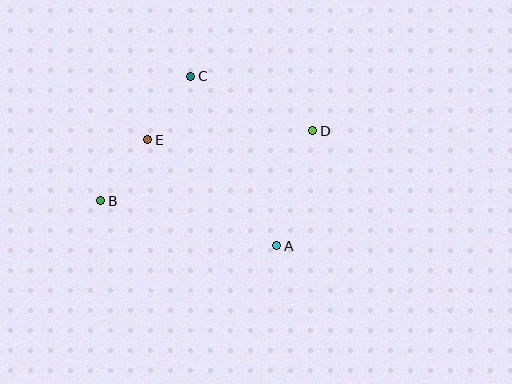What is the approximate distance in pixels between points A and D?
The distance between A and D is approximately 120 pixels.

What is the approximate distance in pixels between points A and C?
The distance between A and C is approximately 190 pixels.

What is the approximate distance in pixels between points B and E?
The distance between B and E is approximately 77 pixels.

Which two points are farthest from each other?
Points B and D are farthest from each other.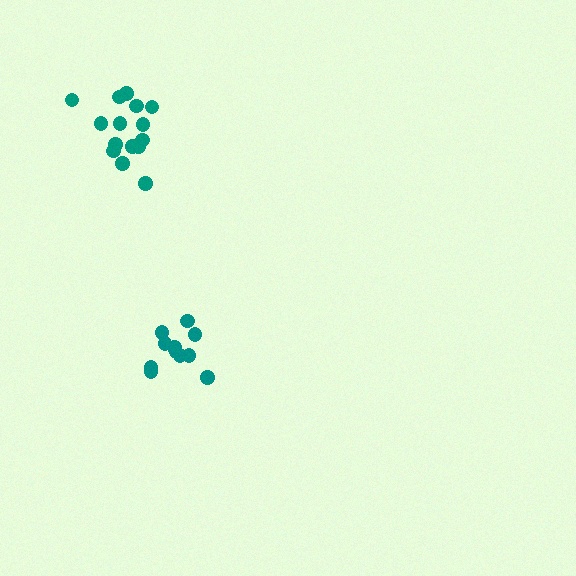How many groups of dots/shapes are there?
There are 2 groups.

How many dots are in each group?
Group 1: 11 dots, Group 2: 15 dots (26 total).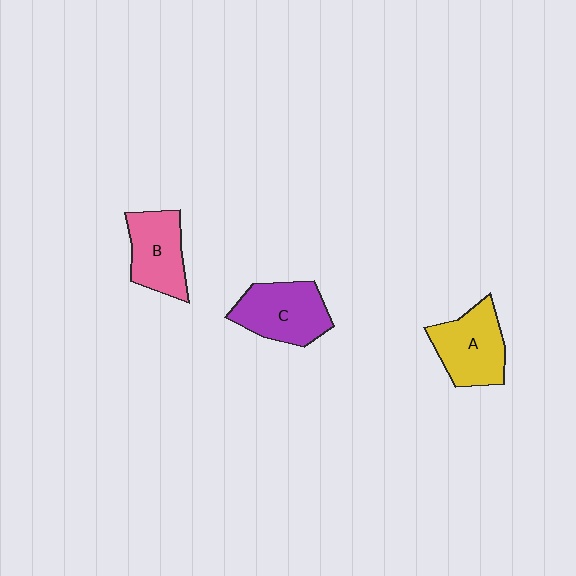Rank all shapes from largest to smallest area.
From largest to smallest: C (purple), A (yellow), B (pink).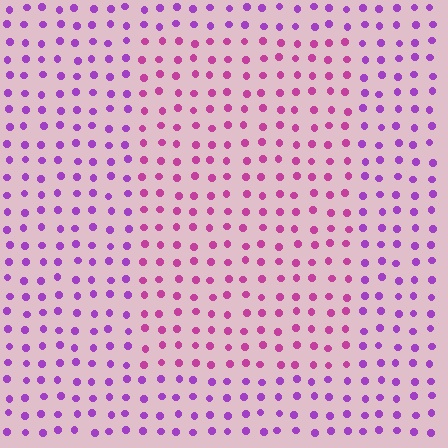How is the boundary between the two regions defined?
The boundary is defined purely by a slight shift in hue (about 33 degrees). Spacing, size, and orientation are identical on both sides.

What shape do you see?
I see a rectangle.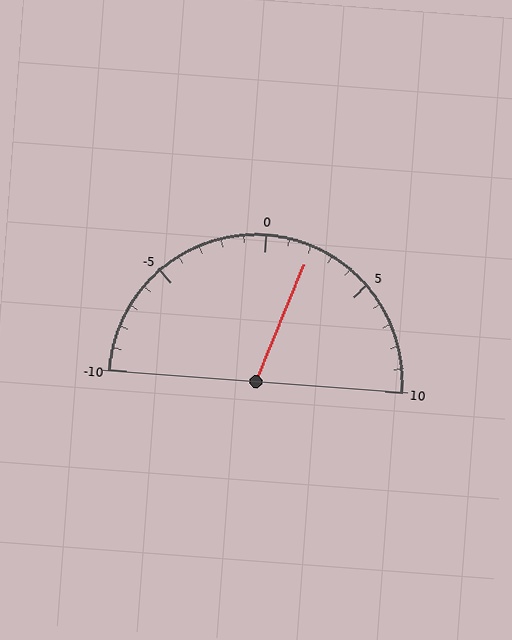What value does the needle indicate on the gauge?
The needle indicates approximately 2.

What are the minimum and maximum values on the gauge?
The gauge ranges from -10 to 10.